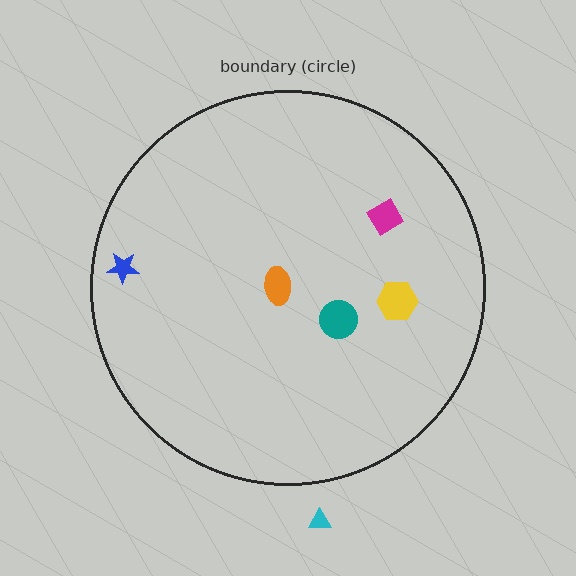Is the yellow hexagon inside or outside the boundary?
Inside.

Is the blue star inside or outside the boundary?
Inside.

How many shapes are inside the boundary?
5 inside, 1 outside.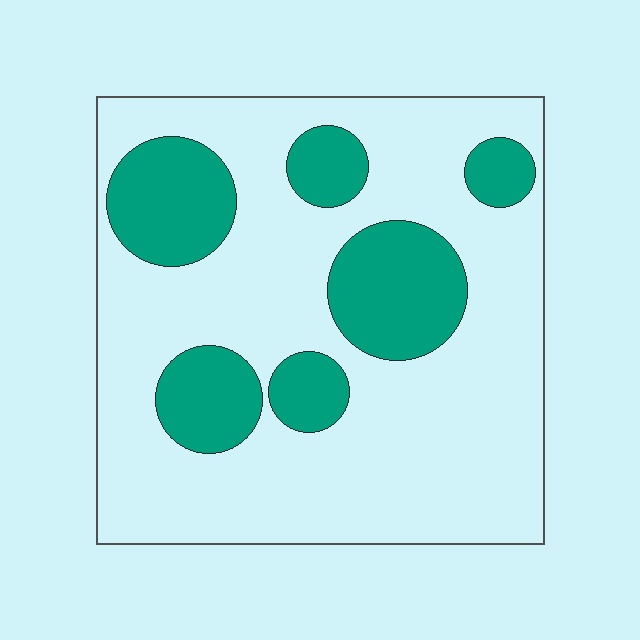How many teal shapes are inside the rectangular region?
6.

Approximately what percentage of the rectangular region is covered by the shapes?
Approximately 25%.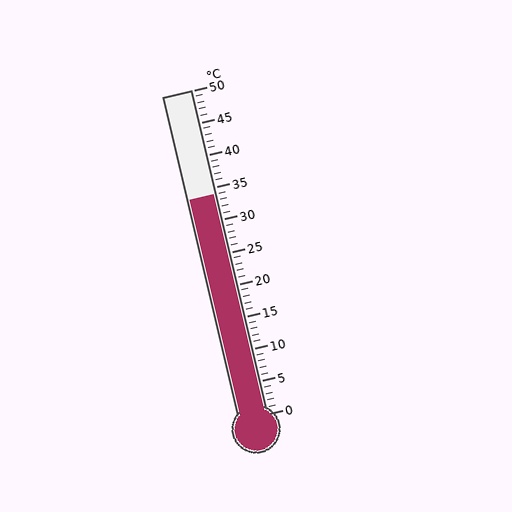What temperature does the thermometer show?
The thermometer shows approximately 34°C.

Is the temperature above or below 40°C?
The temperature is below 40°C.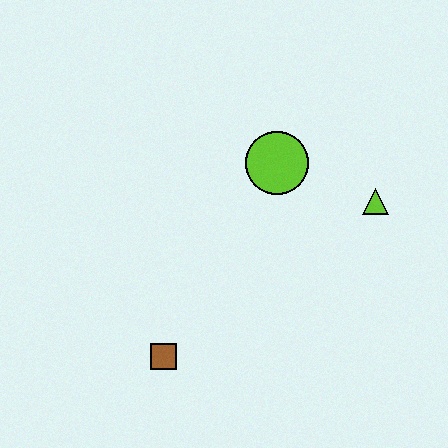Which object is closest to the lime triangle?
The lime circle is closest to the lime triangle.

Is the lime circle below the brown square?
No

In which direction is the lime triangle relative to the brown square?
The lime triangle is to the right of the brown square.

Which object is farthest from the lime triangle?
The brown square is farthest from the lime triangle.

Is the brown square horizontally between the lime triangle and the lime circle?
No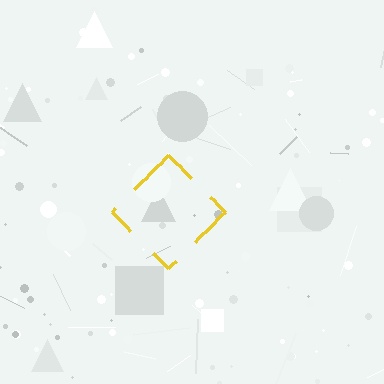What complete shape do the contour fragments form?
The contour fragments form a diamond.